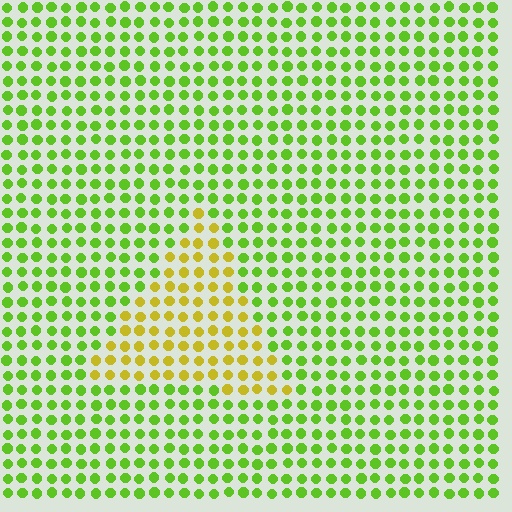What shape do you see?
I see a triangle.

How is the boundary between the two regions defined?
The boundary is defined purely by a slight shift in hue (about 43 degrees). Spacing, size, and orientation are identical on both sides.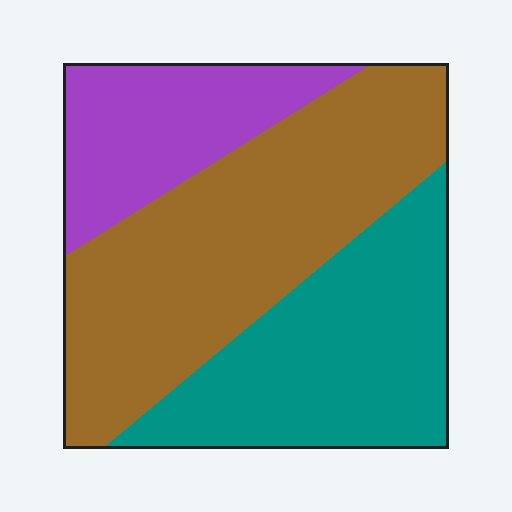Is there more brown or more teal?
Brown.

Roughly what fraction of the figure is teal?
Teal covers 34% of the figure.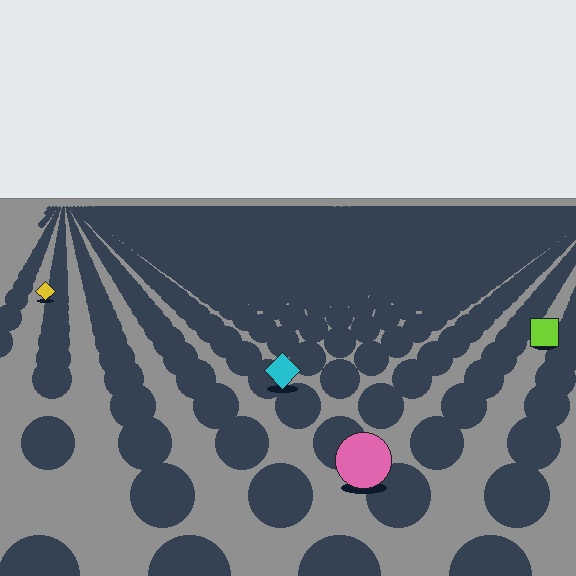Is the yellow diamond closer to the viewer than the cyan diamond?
No. The cyan diamond is closer — you can tell from the texture gradient: the ground texture is coarser near it.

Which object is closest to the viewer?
The pink circle is closest. The texture marks near it are larger and more spread out.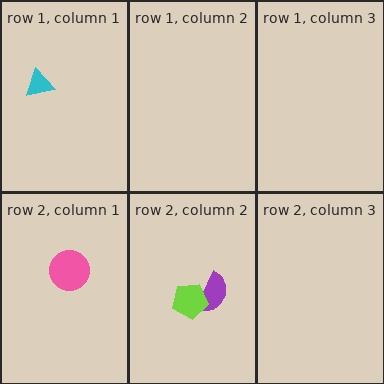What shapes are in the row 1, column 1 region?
The cyan triangle.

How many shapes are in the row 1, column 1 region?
1.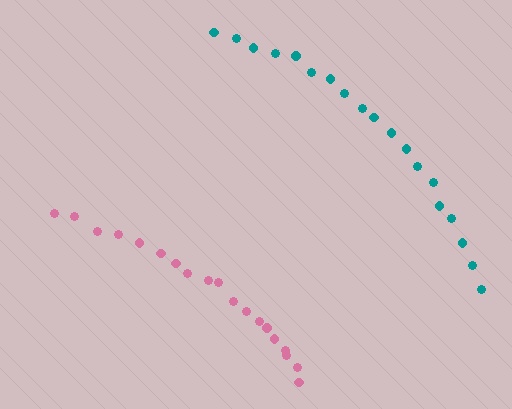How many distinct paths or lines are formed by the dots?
There are 2 distinct paths.